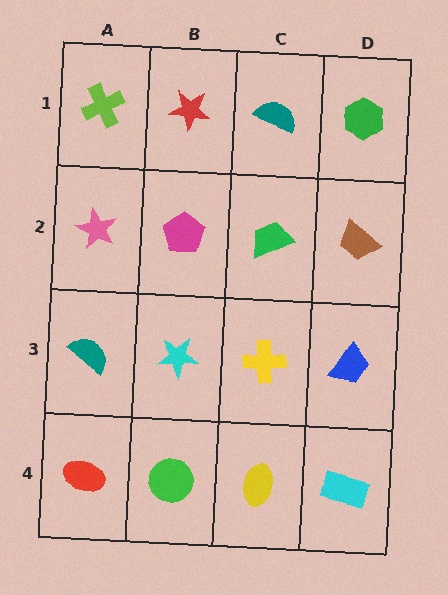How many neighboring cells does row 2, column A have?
3.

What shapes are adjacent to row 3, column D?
A brown trapezoid (row 2, column D), a cyan rectangle (row 4, column D), a yellow cross (row 3, column C).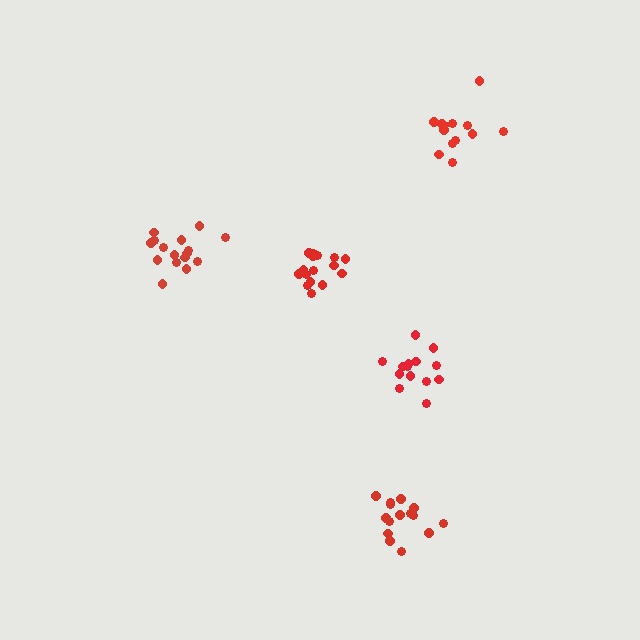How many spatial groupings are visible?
There are 5 spatial groupings.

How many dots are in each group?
Group 1: 13 dots, Group 2: 16 dots, Group 3: 16 dots, Group 4: 14 dots, Group 5: 15 dots (74 total).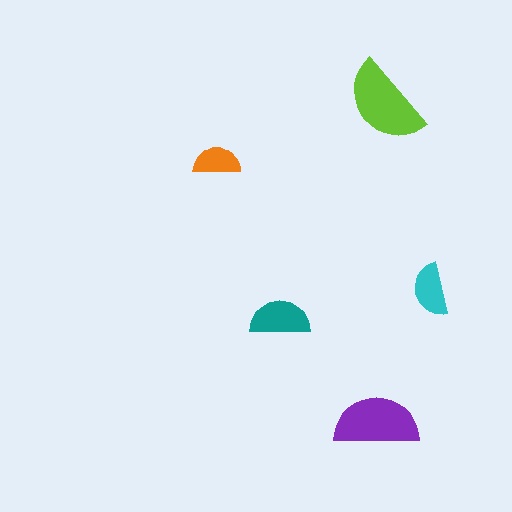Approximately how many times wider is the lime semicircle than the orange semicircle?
About 2 times wider.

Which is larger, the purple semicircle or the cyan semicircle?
The purple one.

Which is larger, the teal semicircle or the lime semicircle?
The lime one.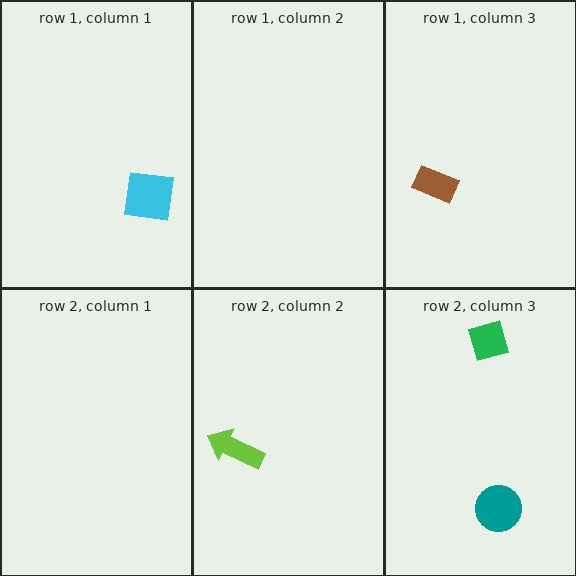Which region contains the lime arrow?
The row 2, column 2 region.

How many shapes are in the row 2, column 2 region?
1.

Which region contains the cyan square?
The row 1, column 1 region.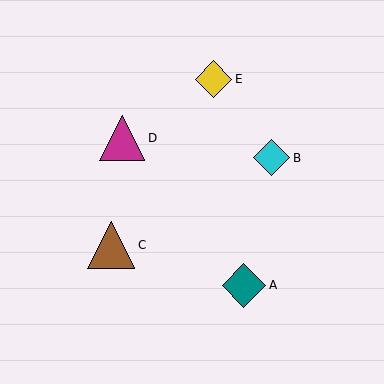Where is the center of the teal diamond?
The center of the teal diamond is at (244, 285).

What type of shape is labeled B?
Shape B is a cyan diamond.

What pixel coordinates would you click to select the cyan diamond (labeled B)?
Click at (271, 158) to select the cyan diamond B.